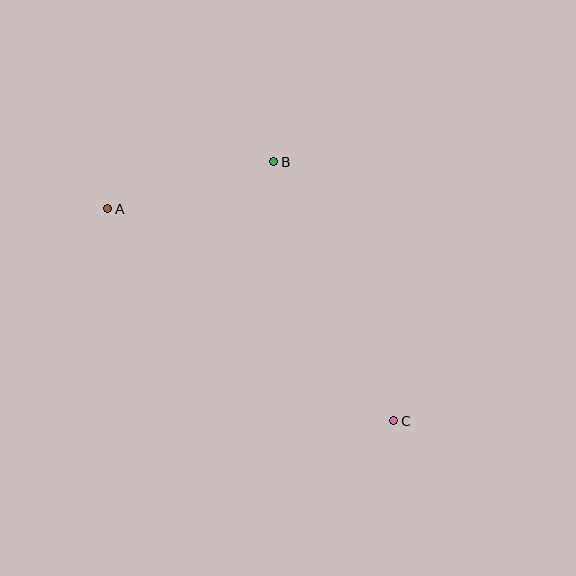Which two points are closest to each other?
Points A and B are closest to each other.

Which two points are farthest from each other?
Points A and C are farthest from each other.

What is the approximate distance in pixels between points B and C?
The distance between B and C is approximately 285 pixels.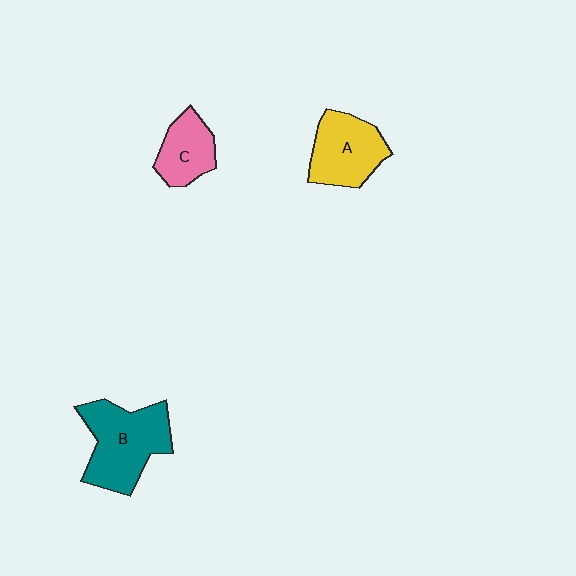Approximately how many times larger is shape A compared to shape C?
Approximately 1.4 times.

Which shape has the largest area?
Shape B (teal).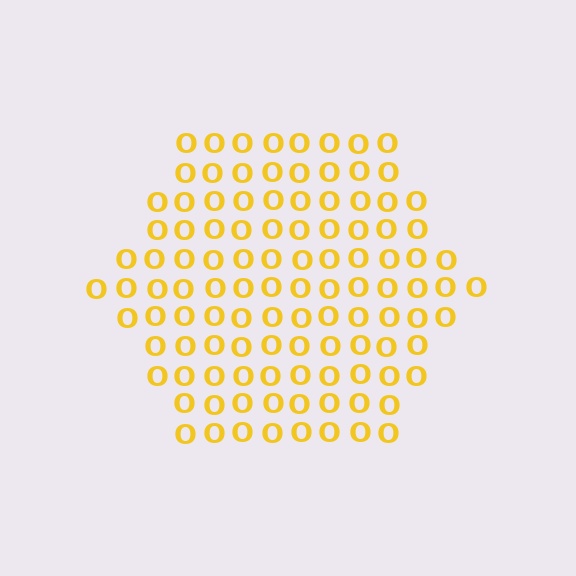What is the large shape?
The large shape is a hexagon.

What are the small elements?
The small elements are letter O's.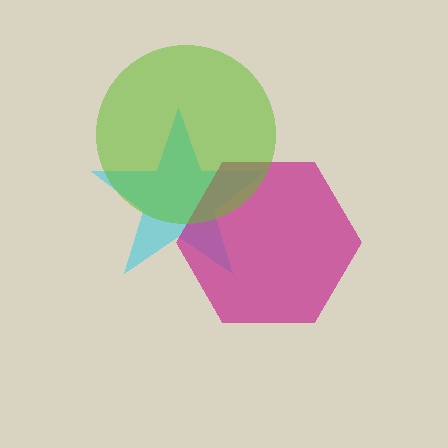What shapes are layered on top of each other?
The layered shapes are: a cyan star, a magenta hexagon, a lime circle.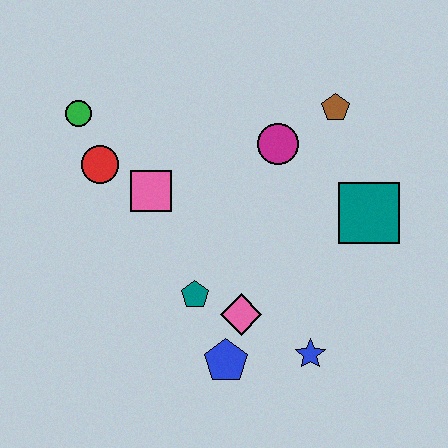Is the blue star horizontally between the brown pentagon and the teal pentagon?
Yes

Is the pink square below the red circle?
Yes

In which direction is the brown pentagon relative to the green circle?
The brown pentagon is to the right of the green circle.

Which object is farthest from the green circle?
The blue star is farthest from the green circle.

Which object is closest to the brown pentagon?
The magenta circle is closest to the brown pentagon.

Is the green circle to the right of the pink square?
No